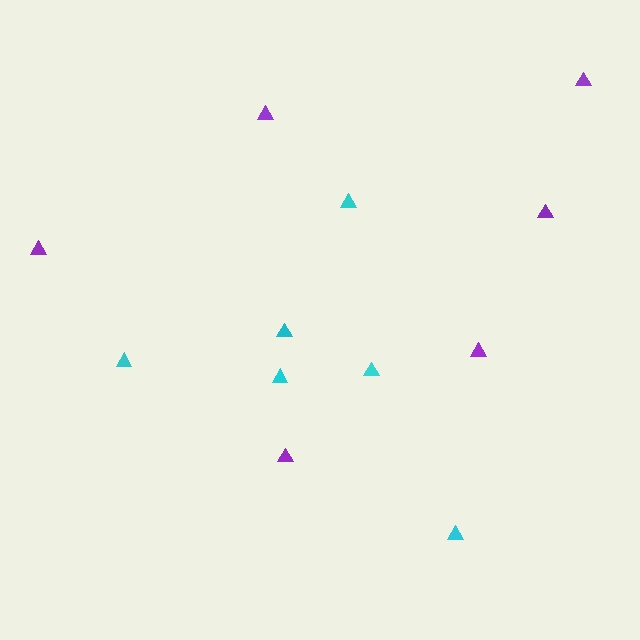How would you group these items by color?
There are 2 groups: one group of purple triangles (6) and one group of cyan triangles (6).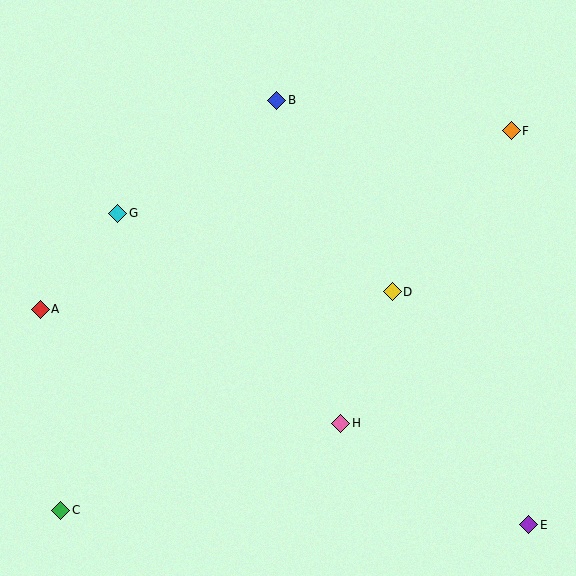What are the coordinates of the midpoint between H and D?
The midpoint between H and D is at (366, 357).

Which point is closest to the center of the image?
Point D at (392, 292) is closest to the center.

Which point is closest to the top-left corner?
Point G is closest to the top-left corner.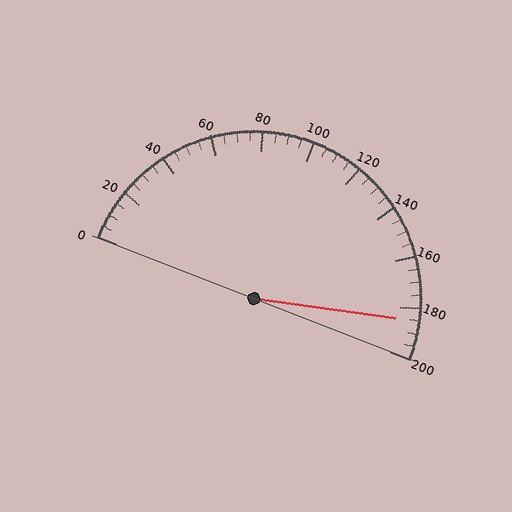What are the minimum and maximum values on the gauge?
The gauge ranges from 0 to 200.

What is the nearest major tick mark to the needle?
The nearest major tick mark is 180.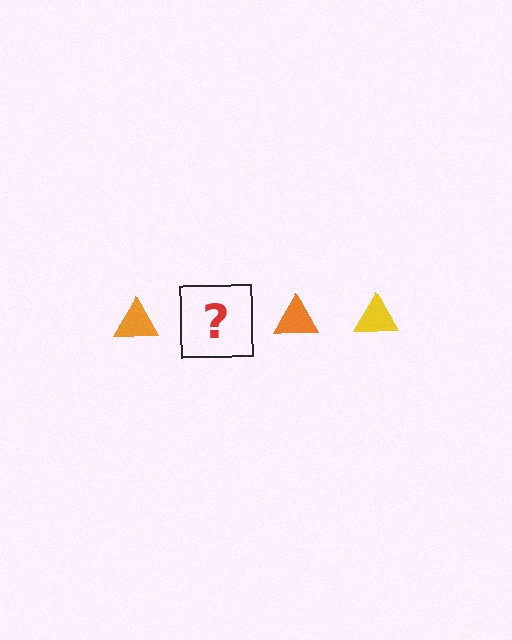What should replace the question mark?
The question mark should be replaced with a yellow triangle.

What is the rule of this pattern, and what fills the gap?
The rule is that the pattern cycles through orange, yellow triangles. The gap should be filled with a yellow triangle.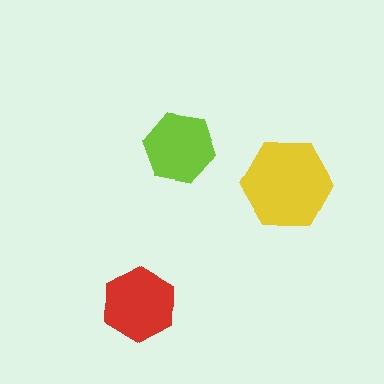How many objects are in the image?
There are 3 objects in the image.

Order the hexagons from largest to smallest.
the yellow one, the red one, the lime one.